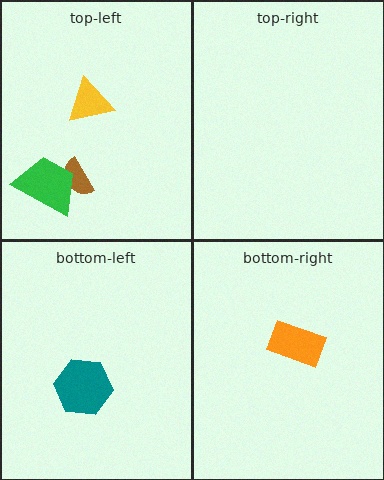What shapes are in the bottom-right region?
The orange rectangle.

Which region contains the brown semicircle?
The top-left region.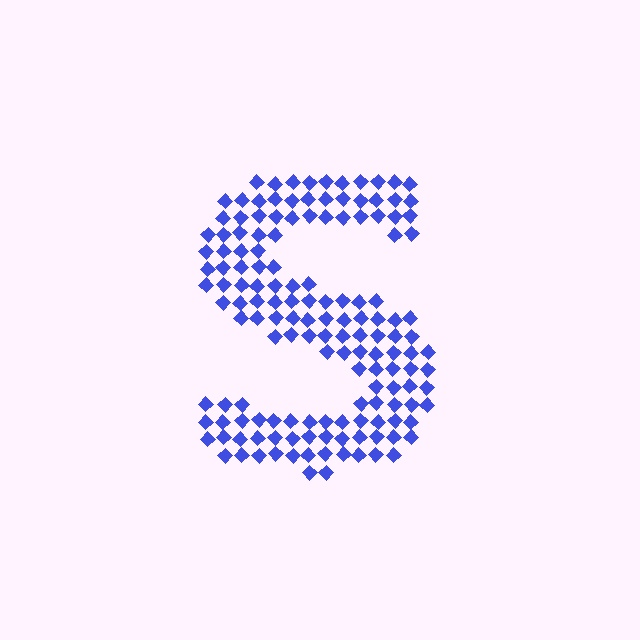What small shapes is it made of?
It is made of small diamonds.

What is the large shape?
The large shape is the letter S.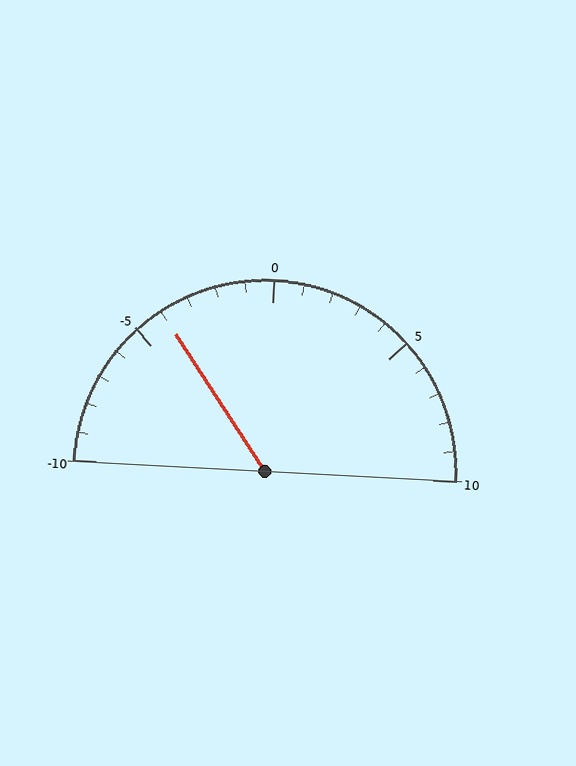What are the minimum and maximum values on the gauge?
The gauge ranges from -10 to 10.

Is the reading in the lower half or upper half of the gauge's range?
The reading is in the lower half of the range (-10 to 10).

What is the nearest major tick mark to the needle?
The nearest major tick mark is -5.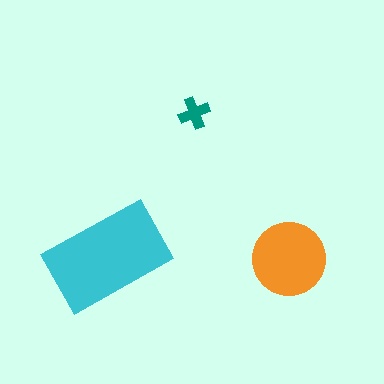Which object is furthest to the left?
The cyan rectangle is leftmost.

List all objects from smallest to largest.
The teal cross, the orange circle, the cyan rectangle.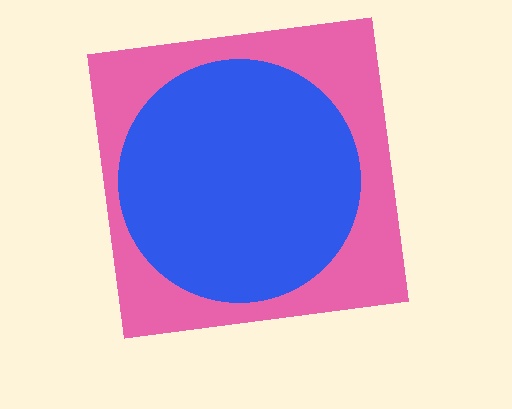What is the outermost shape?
The pink square.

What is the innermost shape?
The blue circle.